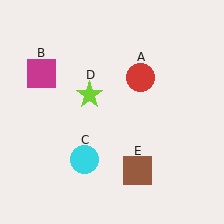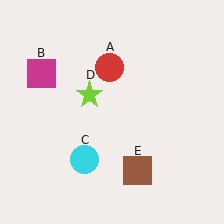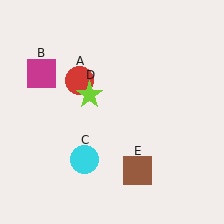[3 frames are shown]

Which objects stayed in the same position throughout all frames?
Magenta square (object B) and cyan circle (object C) and lime star (object D) and brown square (object E) remained stationary.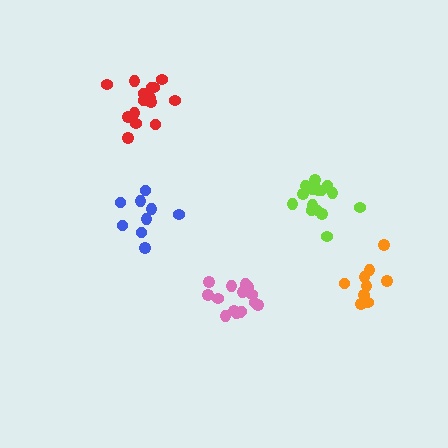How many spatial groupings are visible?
There are 5 spatial groupings.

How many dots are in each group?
Group 1: 9 dots, Group 2: 9 dots, Group 3: 15 dots, Group 4: 15 dots, Group 5: 15 dots (63 total).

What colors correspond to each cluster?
The clusters are colored: blue, orange, red, pink, lime.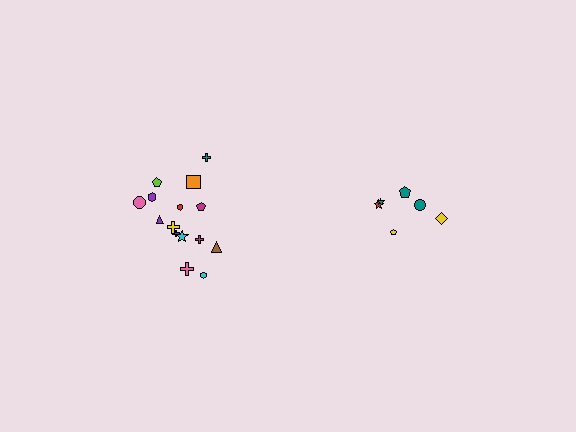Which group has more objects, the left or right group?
The left group.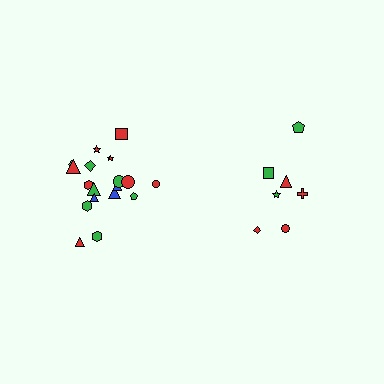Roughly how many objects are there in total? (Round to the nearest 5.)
Roughly 25 objects in total.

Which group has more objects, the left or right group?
The left group.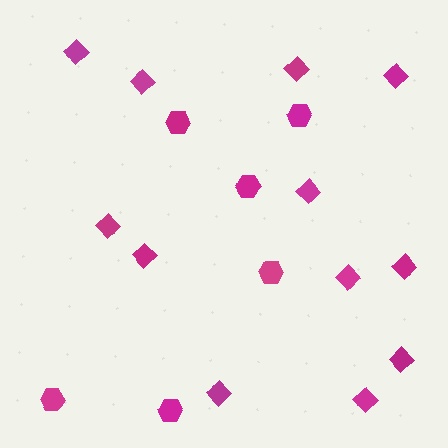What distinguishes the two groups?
There are 2 groups: one group of diamonds (12) and one group of hexagons (6).